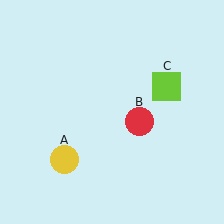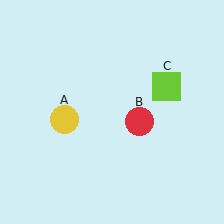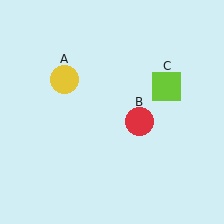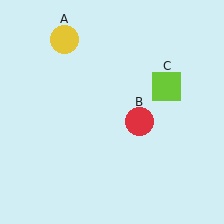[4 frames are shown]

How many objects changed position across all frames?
1 object changed position: yellow circle (object A).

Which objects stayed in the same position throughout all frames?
Red circle (object B) and lime square (object C) remained stationary.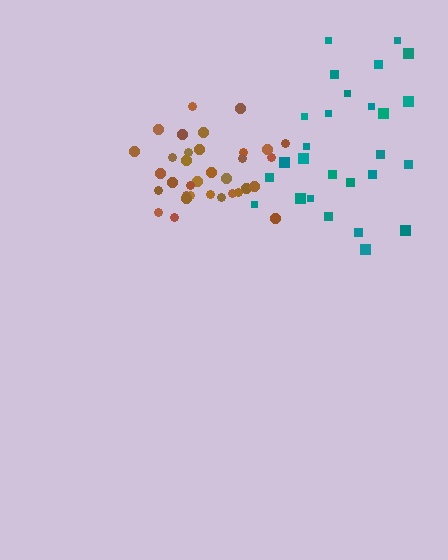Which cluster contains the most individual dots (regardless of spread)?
Brown (34).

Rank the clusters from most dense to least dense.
brown, teal.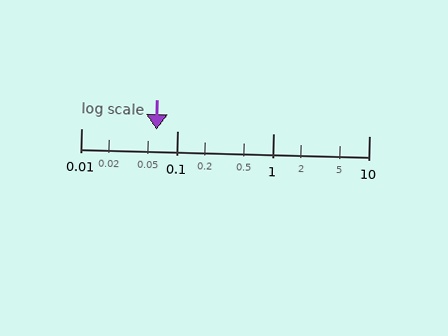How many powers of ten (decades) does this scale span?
The scale spans 3 decades, from 0.01 to 10.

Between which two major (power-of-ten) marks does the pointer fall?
The pointer is between 0.01 and 0.1.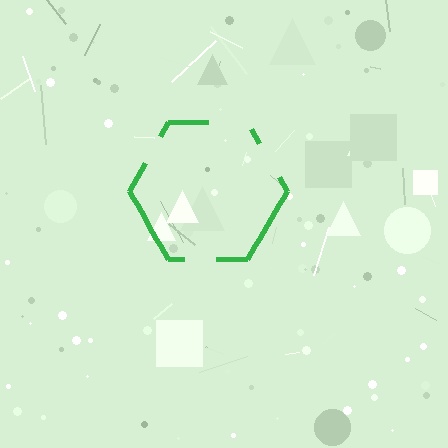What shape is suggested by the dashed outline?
The dashed outline suggests a hexagon.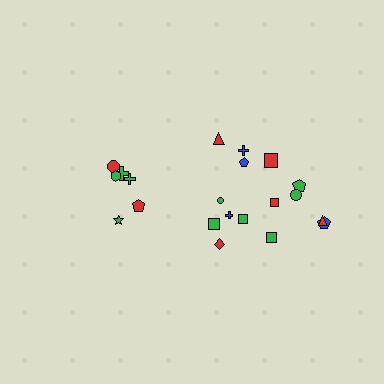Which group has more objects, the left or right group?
The right group.